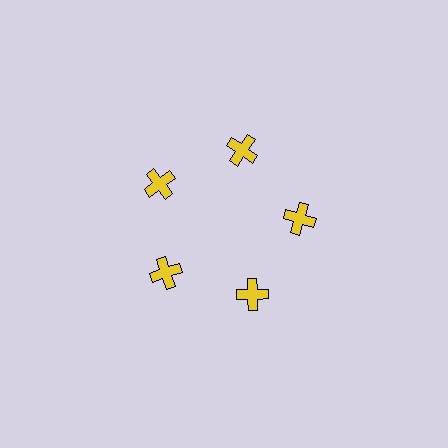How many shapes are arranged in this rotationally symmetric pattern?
There are 5 shapes, arranged in 5 groups of 1.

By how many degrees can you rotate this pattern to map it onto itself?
The pattern maps onto itself every 72 degrees of rotation.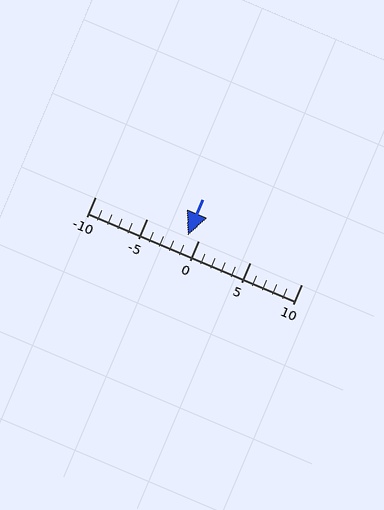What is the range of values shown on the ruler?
The ruler shows values from -10 to 10.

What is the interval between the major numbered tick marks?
The major tick marks are spaced 5 units apart.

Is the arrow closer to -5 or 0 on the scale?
The arrow is closer to 0.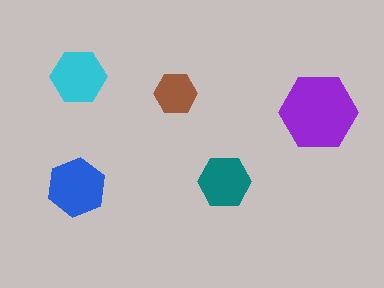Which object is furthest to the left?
The blue hexagon is leftmost.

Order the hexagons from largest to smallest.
the purple one, the blue one, the cyan one, the teal one, the brown one.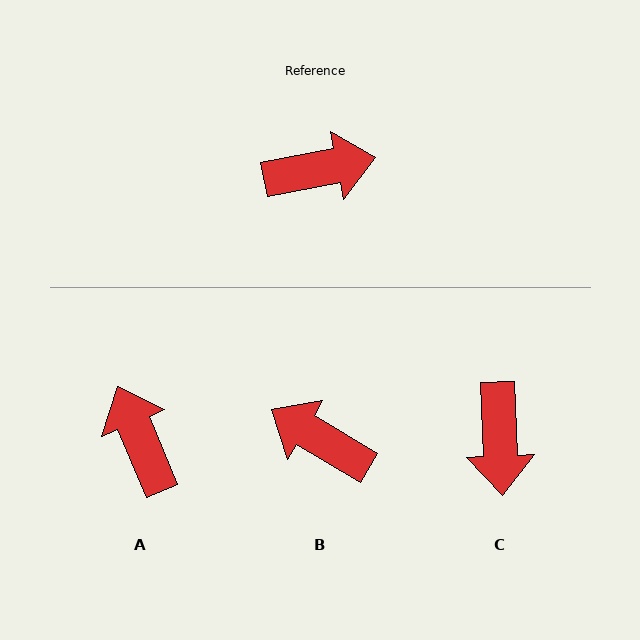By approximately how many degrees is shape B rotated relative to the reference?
Approximately 138 degrees counter-clockwise.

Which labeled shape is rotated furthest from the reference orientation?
B, about 138 degrees away.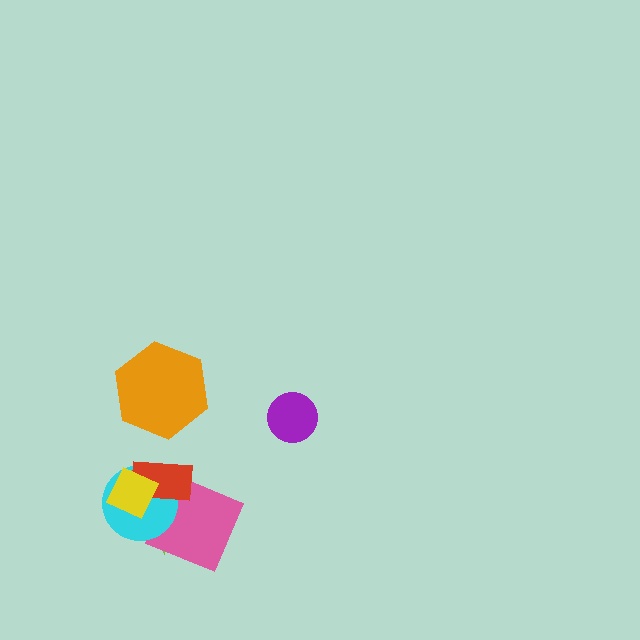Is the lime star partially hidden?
Yes, it is partially covered by another shape.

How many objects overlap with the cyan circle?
4 objects overlap with the cyan circle.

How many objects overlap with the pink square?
3 objects overlap with the pink square.